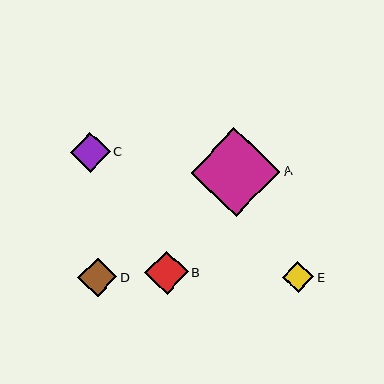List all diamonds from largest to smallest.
From largest to smallest: A, B, C, D, E.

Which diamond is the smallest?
Diamond E is the smallest with a size of approximately 31 pixels.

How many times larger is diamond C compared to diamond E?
Diamond C is approximately 1.3 times the size of diamond E.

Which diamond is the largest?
Diamond A is the largest with a size of approximately 89 pixels.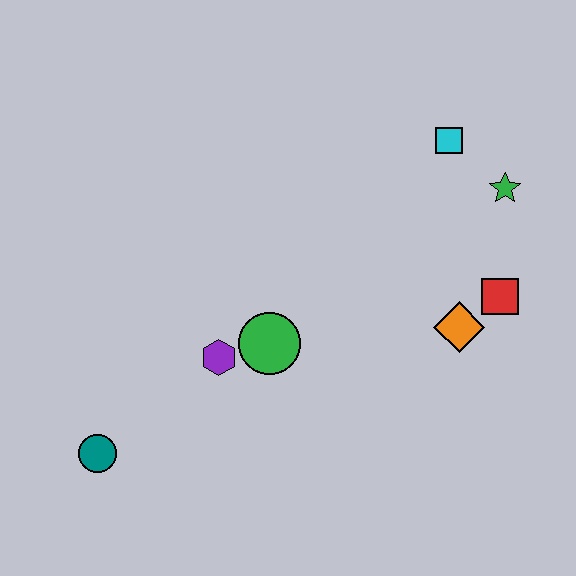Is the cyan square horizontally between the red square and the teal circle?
Yes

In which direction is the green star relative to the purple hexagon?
The green star is to the right of the purple hexagon.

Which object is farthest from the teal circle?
The green star is farthest from the teal circle.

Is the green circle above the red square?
No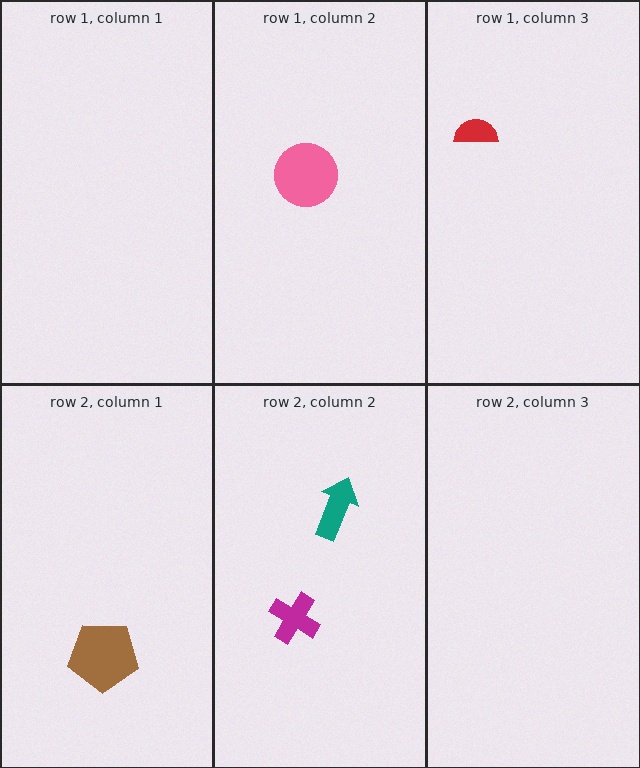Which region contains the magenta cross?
The row 2, column 2 region.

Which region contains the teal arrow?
The row 2, column 2 region.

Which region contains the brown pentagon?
The row 2, column 1 region.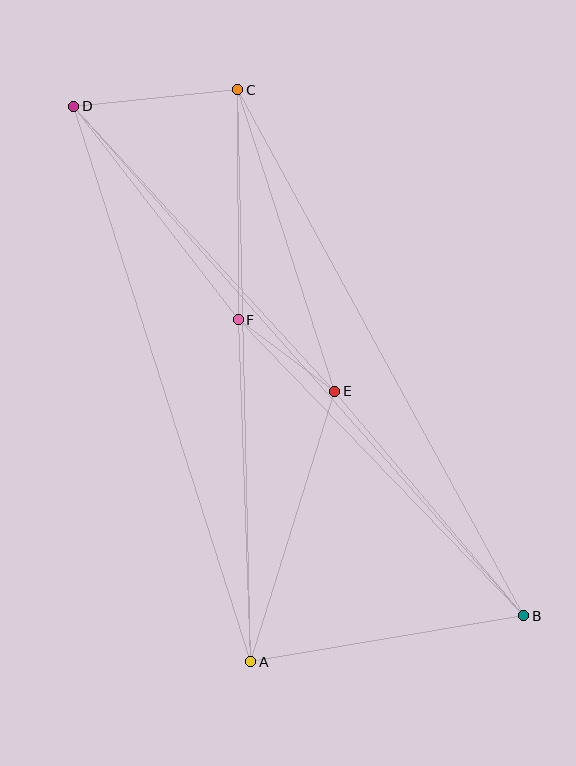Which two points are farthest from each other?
Points B and D are farthest from each other.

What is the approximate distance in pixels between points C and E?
The distance between C and E is approximately 317 pixels.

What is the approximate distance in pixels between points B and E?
The distance between B and E is approximately 293 pixels.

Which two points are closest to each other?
Points E and F are closest to each other.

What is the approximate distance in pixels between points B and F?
The distance between B and F is approximately 411 pixels.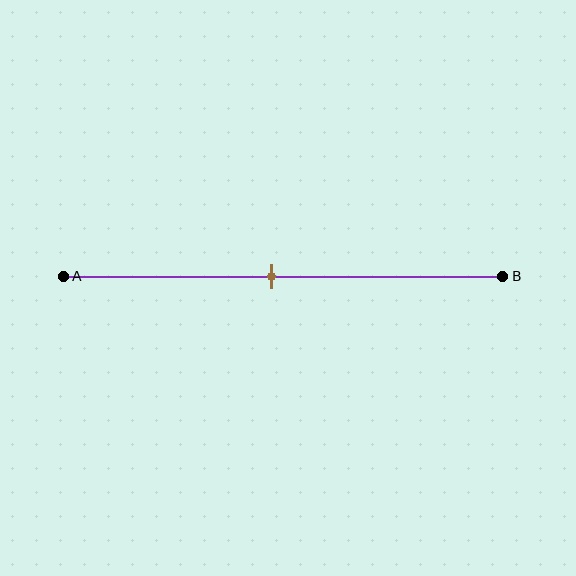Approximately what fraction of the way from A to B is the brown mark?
The brown mark is approximately 45% of the way from A to B.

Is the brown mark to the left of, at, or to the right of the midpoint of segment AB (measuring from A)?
The brown mark is approximately at the midpoint of segment AB.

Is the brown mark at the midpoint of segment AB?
Yes, the mark is approximately at the midpoint.